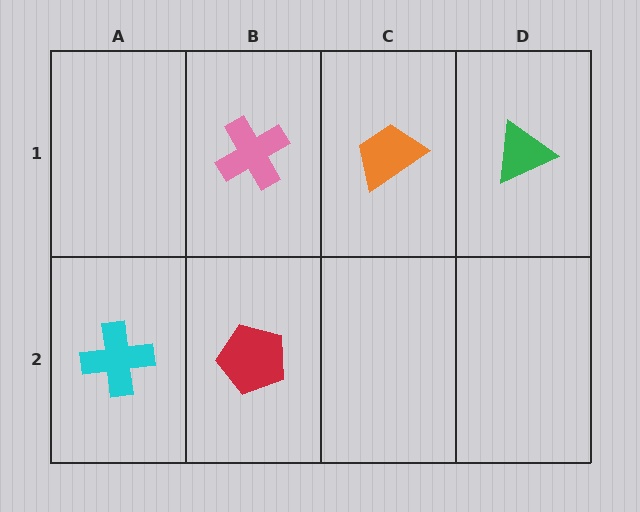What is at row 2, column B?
A red pentagon.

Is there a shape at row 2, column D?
No, that cell is empty.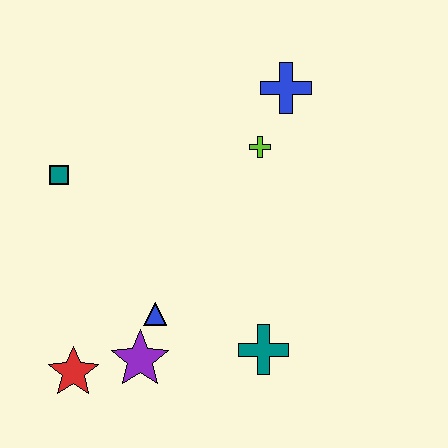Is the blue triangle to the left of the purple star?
No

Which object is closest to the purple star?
The blue triangle is closest to the purple star.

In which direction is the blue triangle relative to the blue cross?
The blue triangle is below the blue cross.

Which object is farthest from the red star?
The blue cross is farthest from the red star.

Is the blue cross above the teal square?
Yes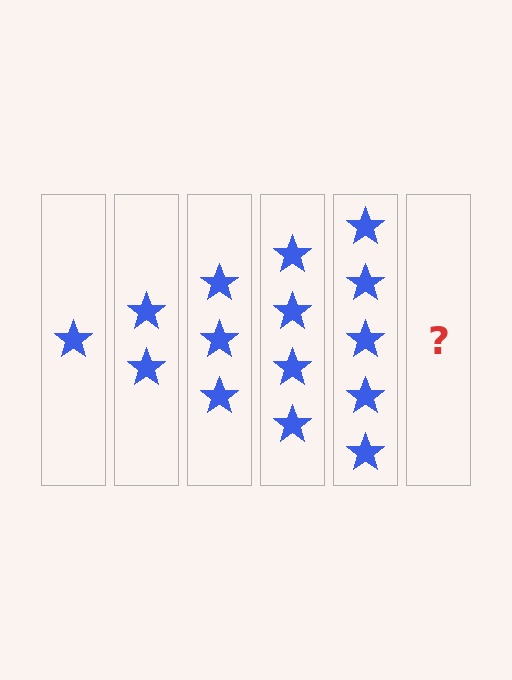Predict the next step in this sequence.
The next step is 6 stars.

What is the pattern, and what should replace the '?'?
The pattern is that each step adds one more star. The '?' should be 6 stars.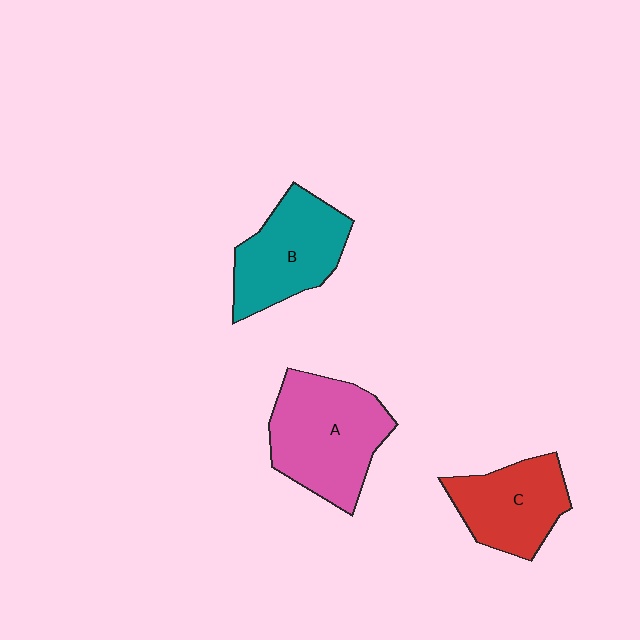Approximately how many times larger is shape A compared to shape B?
Approximately 1.2 times.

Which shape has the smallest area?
Shape C (red).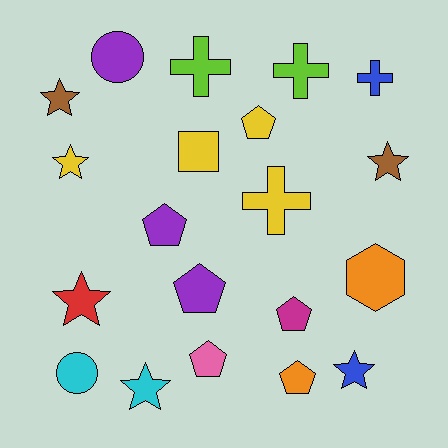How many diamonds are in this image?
There are no diamonds.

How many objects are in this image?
There are 20 objects.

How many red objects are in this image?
There is 1 red object.